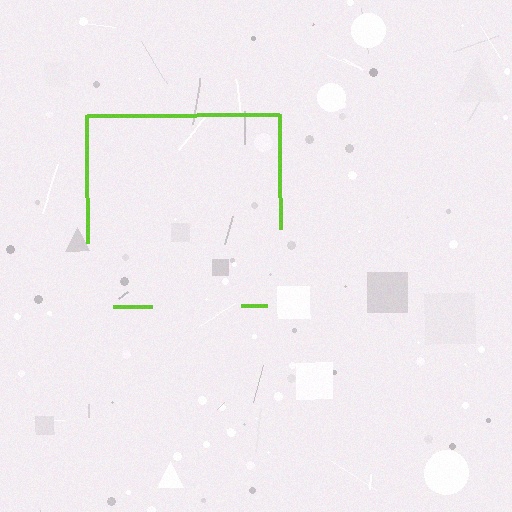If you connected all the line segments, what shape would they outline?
They would outline a square.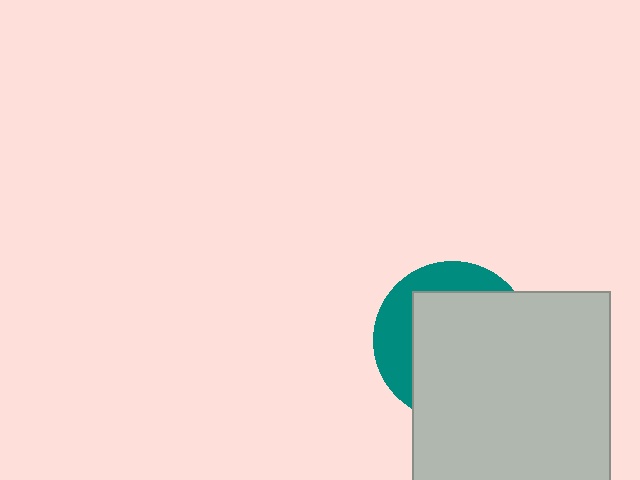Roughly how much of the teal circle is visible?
A small part of it is visible (roughly 31%).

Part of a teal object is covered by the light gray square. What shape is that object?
It is a circle.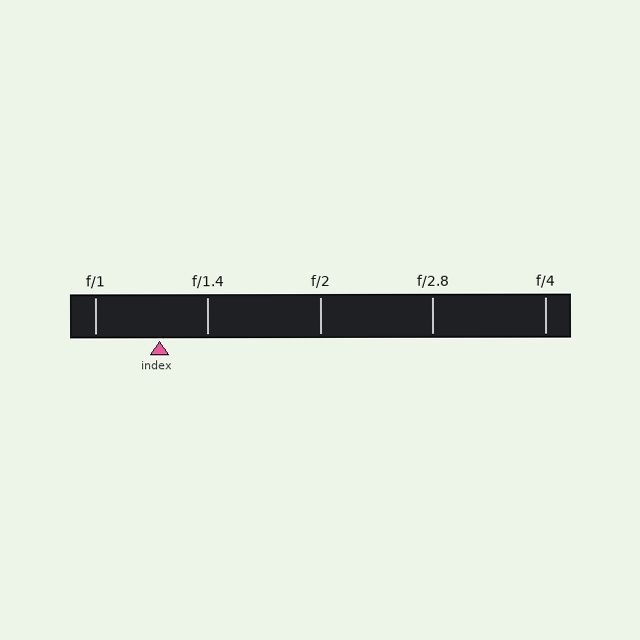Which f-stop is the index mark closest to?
The index mark is closest to f/1.4.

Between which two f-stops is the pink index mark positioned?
The index mark is between f/1 and f/1.4.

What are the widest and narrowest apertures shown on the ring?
The widest aperture shown is f/1 and the narrowest is f/4.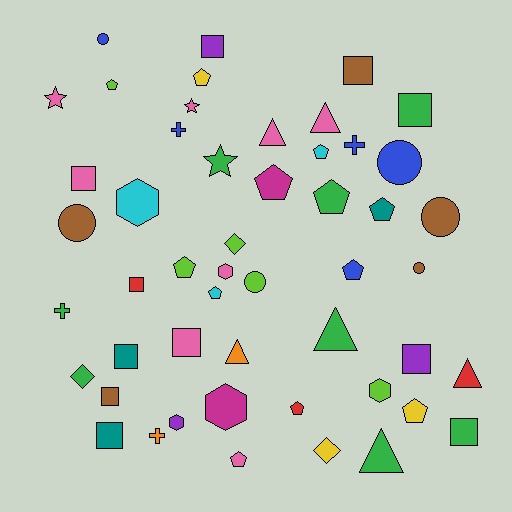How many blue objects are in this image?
There are 5 blue objects.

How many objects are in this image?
There are 50 objects.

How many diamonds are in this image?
There are 3 diamonds.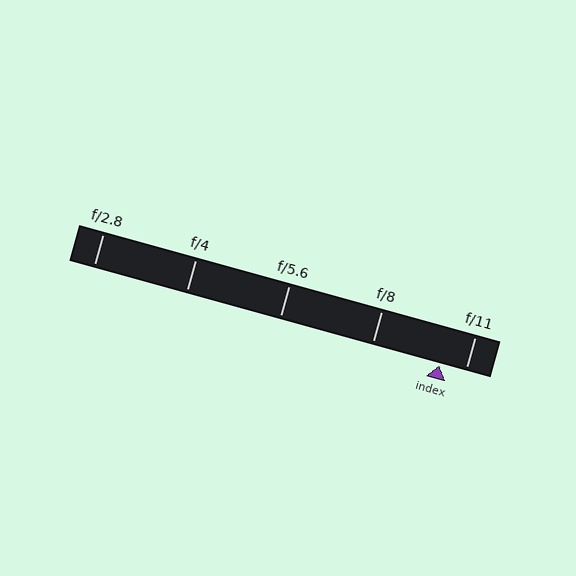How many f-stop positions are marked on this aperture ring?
There are 5 f-stop positions marked.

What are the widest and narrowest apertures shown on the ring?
The widest aperture shown is f/2.8 and the narrowest is f/11.